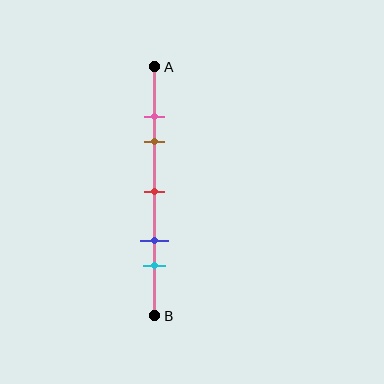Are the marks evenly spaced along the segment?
No, the marks are not evenly spaced.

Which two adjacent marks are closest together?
The pink and brown marks are the closest adjacent pair.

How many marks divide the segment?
There are 5 marks dividing the segment.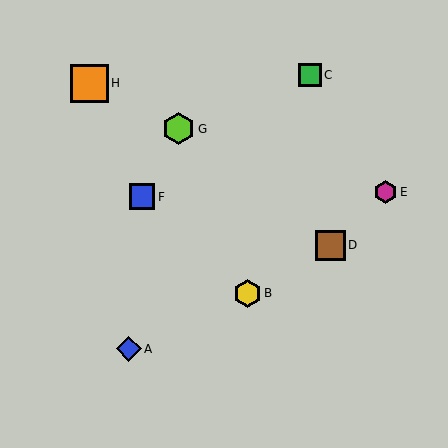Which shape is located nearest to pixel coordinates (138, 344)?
The blue diamond (labeled A) at (129, 349) is nearest to that location.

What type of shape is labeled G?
Shape G is a lime hexagon.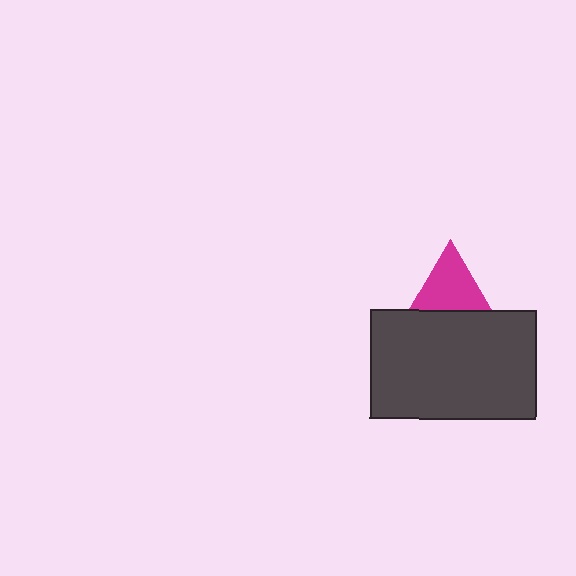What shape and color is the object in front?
The object in front is a dark gray rectangle.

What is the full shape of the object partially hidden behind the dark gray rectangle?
The partially hidden object is a magenta triangle.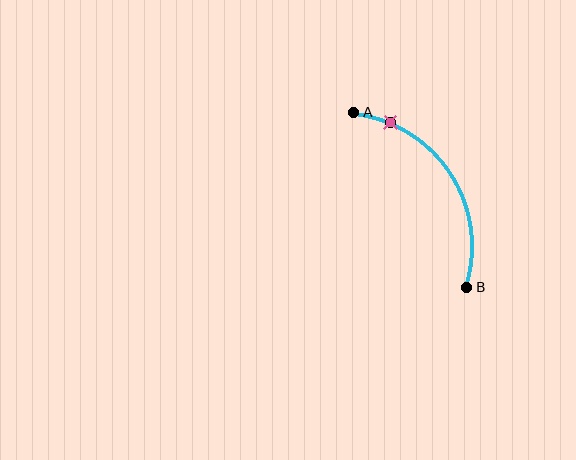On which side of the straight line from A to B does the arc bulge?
The arc bulges to the right of the straight line connecting A and B.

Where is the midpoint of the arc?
The arc midpoint is the point on the curve farthest from the straight line joining A and B. It sits to the right of that line.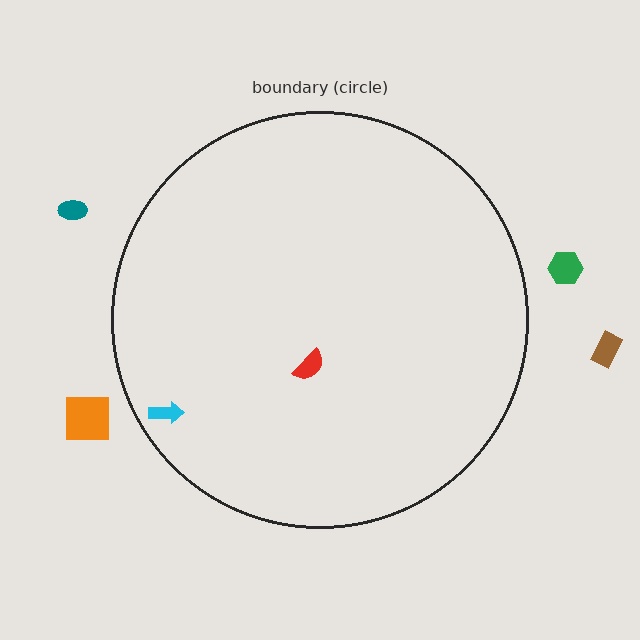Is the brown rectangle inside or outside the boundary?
Outside.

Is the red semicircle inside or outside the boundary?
Inside.